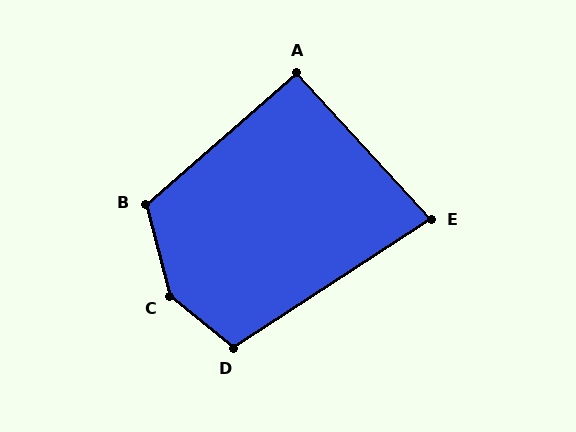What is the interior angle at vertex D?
Approximately 108 degrees (obtuse).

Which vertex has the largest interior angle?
C, at approximately 144 degrees.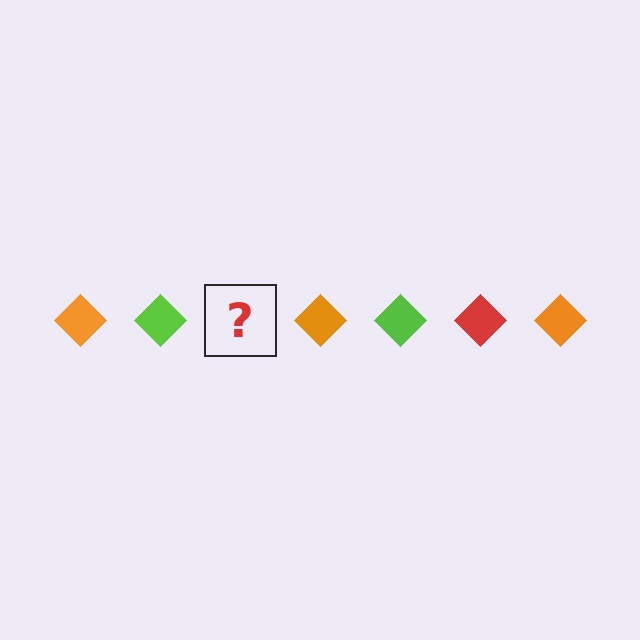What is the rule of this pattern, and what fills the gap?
The rule is that the pattern cycles through orange, lime, red diamonds. The gap should be filled with a red diamond.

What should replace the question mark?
The question mark should be replaced with a red diamond.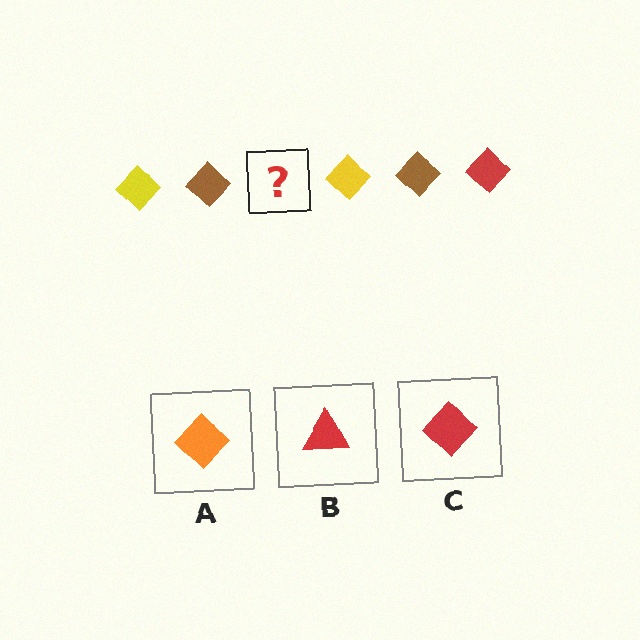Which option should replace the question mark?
Option C.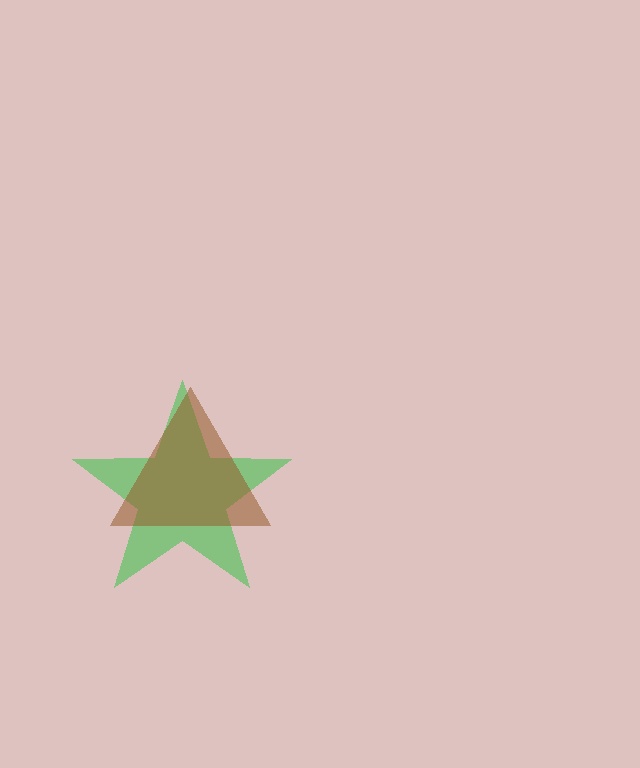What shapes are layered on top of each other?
The layered shapes are: a green star, a brown triangle.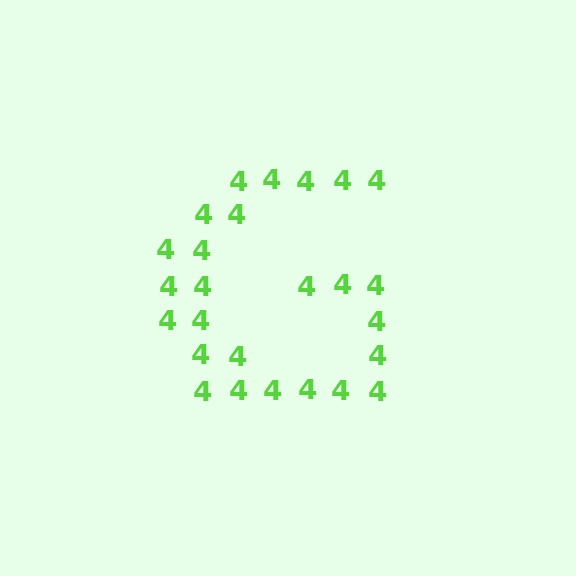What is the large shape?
The large shape is the letter G.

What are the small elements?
The small elements are digit 4's.